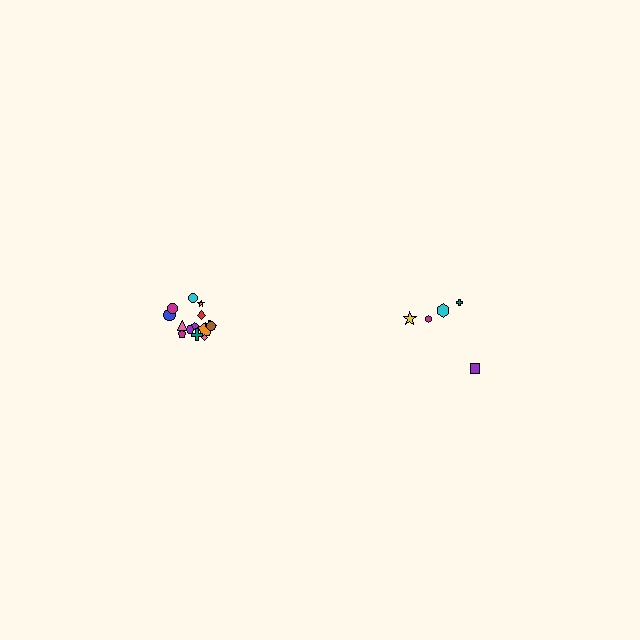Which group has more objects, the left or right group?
The left group.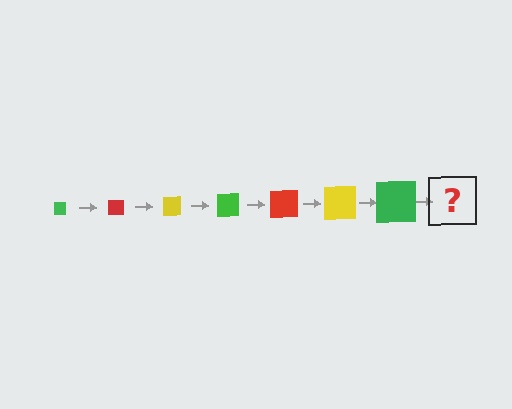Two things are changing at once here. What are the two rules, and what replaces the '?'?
The two rules are that the square grows larger each step and the color cycles through green, red, and yellow. The '?' should be a red square, larger than the previous one.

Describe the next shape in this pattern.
It should be a red square, larger than the previous one.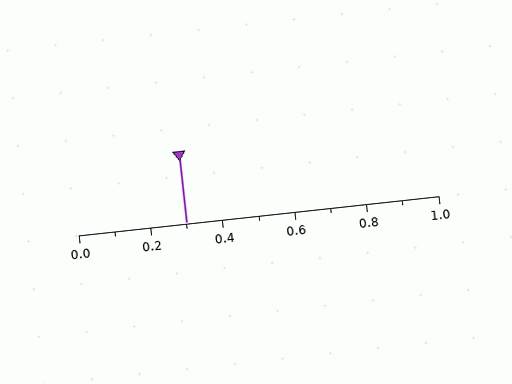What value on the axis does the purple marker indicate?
The marker indicates approximately 0.3.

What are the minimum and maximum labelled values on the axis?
The axis runs from 0.0 to 1.0.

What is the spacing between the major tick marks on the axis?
The major ticks are spaced 0.2 apart.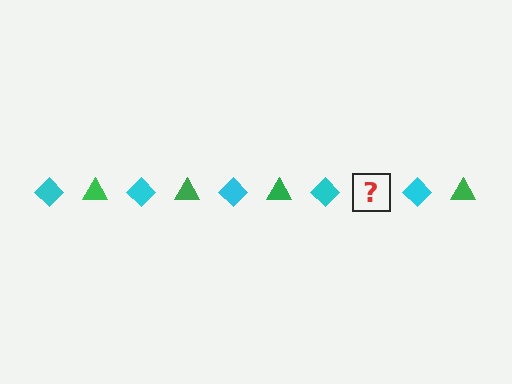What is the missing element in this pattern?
The missing element is a green triangle.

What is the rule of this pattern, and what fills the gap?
The rule is that the pattern alternates between cyan diamond and green triangle. The gap should be filled with a green triangle.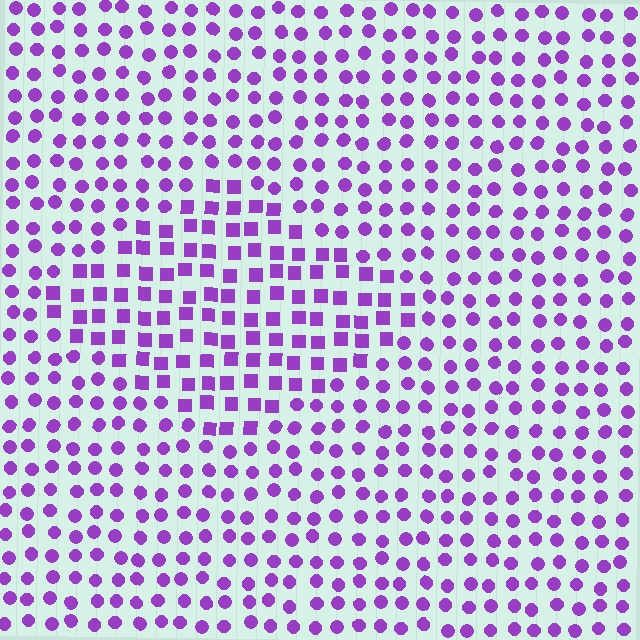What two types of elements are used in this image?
The image uses squares inside the diamond region and circles outside it.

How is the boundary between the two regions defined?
The boundary is defined by a change in element shape: squares inside vs. circles outside. All elements share the same color and spacing.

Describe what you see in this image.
The image is filled with small purple elements arranged in a uniform grid. A diamond-shaped region contains squares, while the surrounding area contains circles. The boundary is defined purely by the change in element shape.